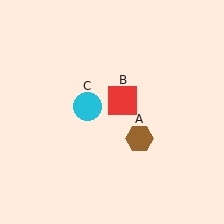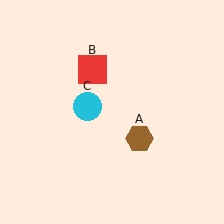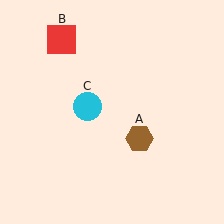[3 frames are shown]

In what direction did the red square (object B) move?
The red square (object B) moved up and to the left.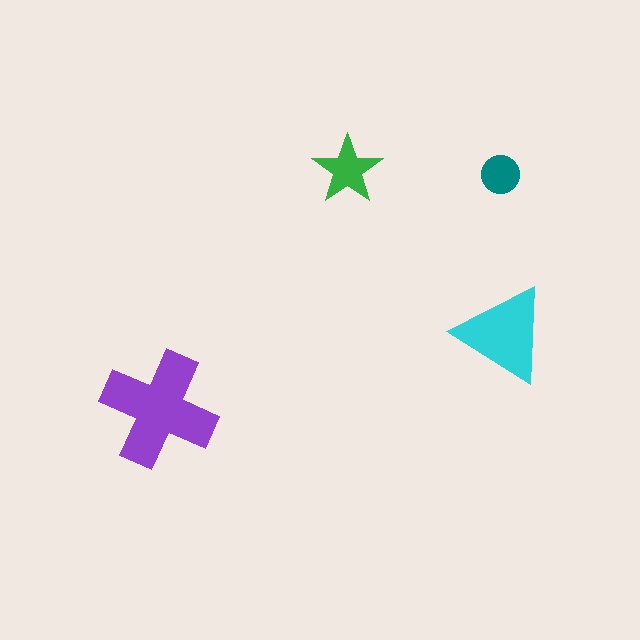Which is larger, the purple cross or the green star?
The purple cross.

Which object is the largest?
The purple cross.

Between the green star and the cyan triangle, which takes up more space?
The cyan triangle.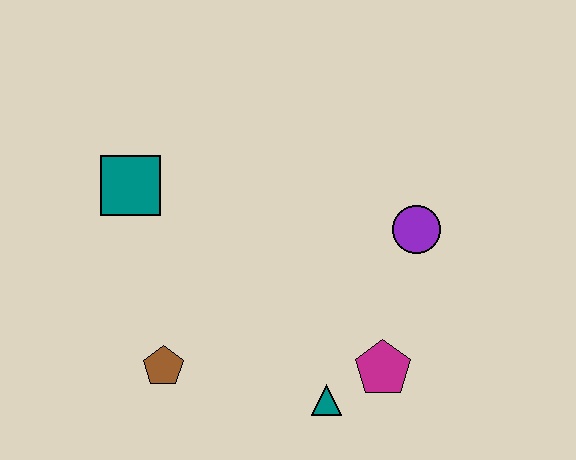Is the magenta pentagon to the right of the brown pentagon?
Yes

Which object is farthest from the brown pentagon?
The purple circle is farthest from the brown pentagon.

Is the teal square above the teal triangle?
Yes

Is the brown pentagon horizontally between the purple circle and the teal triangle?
No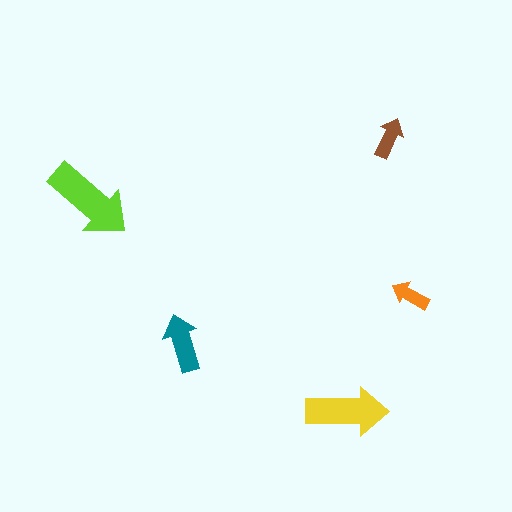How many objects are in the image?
There are 5 objects in the image.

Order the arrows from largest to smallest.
the lime one, the yellow one, the teal one, the brown one, the orange one.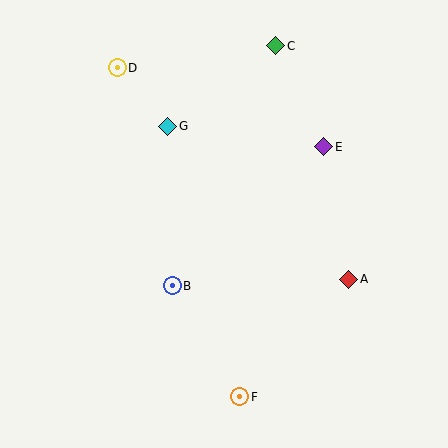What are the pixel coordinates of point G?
Point G is at (168, 126).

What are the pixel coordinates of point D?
Point D is at (117, 68).